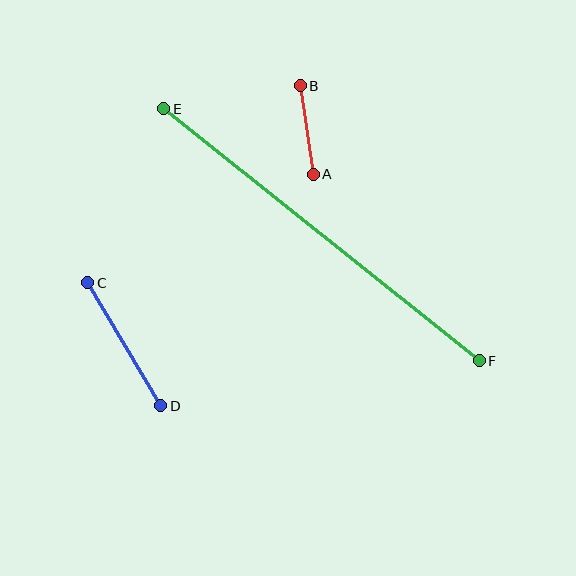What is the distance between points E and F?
The distance is approximately 404 pixels.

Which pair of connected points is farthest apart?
Points E and F are farthest apart.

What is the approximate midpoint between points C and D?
The midpoint is at approximately (124, 344) pixels.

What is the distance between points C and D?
The distance is approximately 143 pixels.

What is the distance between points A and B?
The distance is approximately 89 pixels.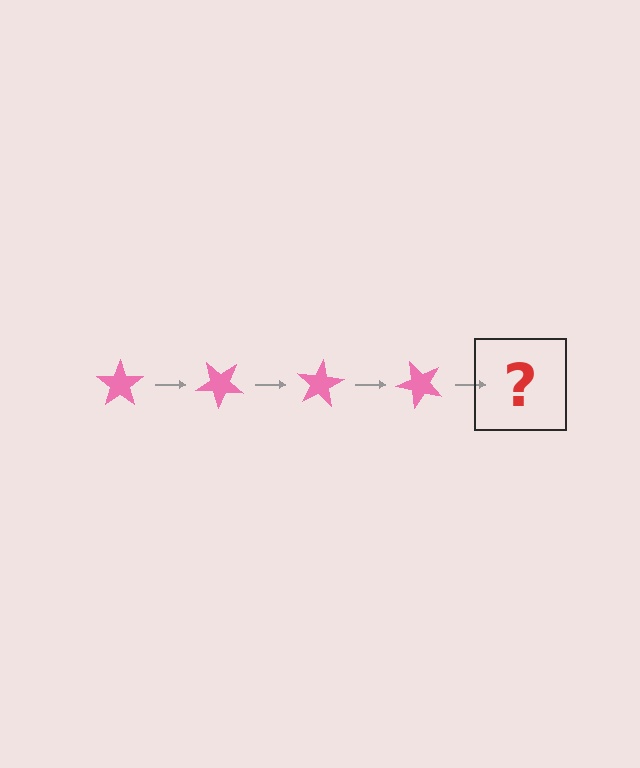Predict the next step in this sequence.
The next step is a pink star rotated 160 degrees.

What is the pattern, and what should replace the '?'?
The pattern is that the star rotates 40 degrees each step. The '?' should be a pink star rotated 160 degrees.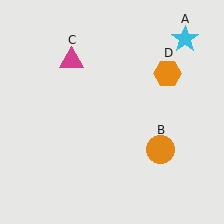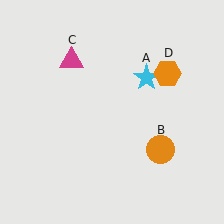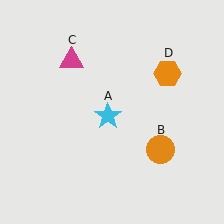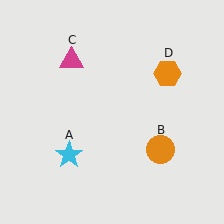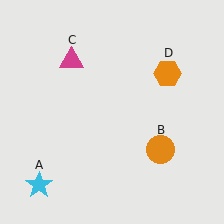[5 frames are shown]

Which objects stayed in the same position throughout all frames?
Orange circle (object B) and magenta triangle (object C) and orange hexagon (object D) remained stationary.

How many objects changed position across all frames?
1 object changed position: cyan star (object A).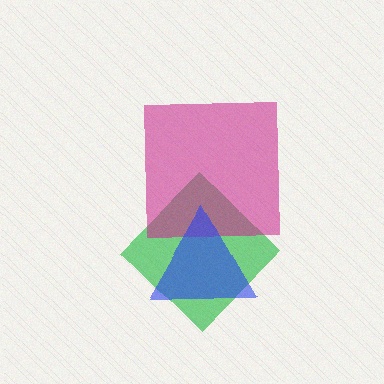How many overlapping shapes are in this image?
There are 3 overlapping shapes in the image.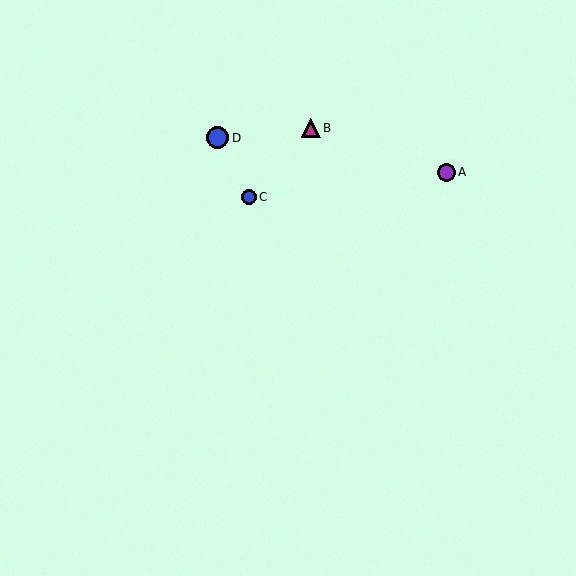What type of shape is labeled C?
Shape C is a blue circle.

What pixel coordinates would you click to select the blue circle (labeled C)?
Click at (249, 197) to select the blue circle C.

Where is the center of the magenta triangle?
The center of the magenta triangle is at (311, 128).